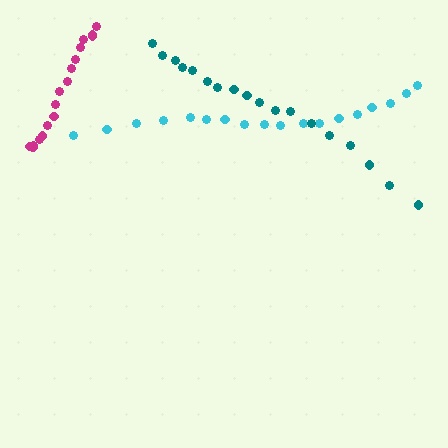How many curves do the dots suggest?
There are 3 distinct paths.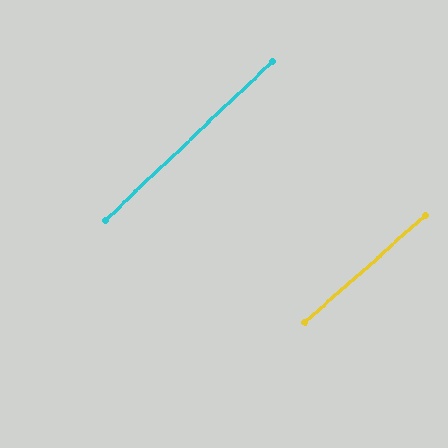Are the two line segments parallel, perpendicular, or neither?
Parallel — their directions differ by only 1.8°.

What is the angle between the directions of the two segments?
Approximately 2 degrees.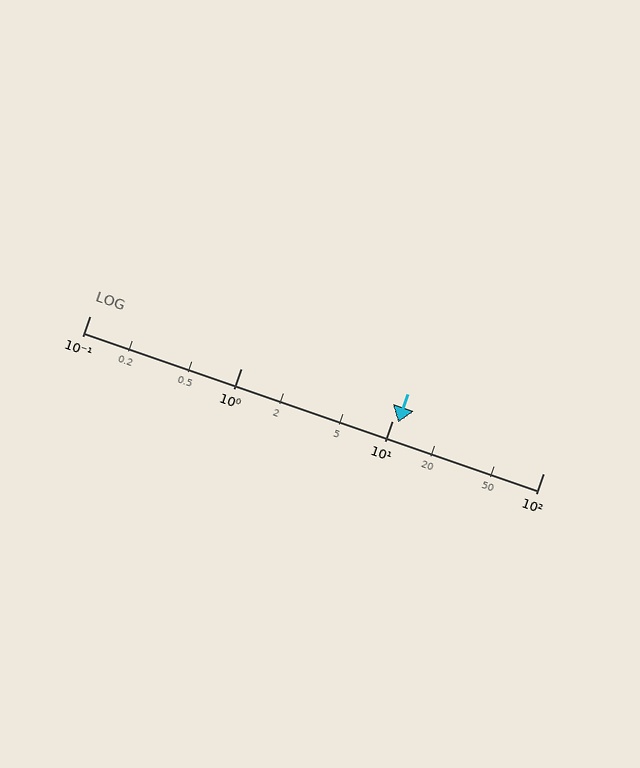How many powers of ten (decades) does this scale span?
The scale spans 3 decades, from 0.1 to 100.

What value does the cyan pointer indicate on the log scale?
The pointer indicates approximately 11.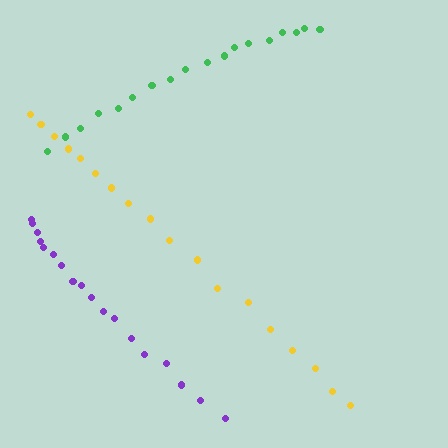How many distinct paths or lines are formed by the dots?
There are 3 distinct paths.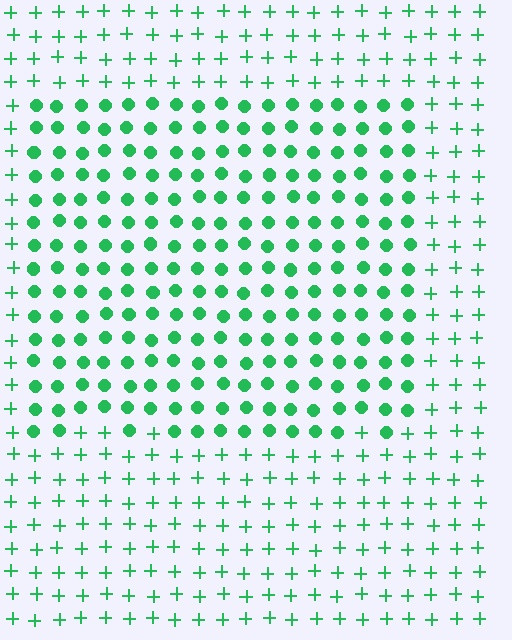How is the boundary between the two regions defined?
The boundary is defined by a change in element shape: circles inside vs. plus signs outside. All elements share the same color and spacing.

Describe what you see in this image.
The image is filled with small green elements arranged in a uniform grid. A rectangle-shaped region contains circles, while the surrounding area contains plus signs. The boundary is defined purely by the change in element shape.